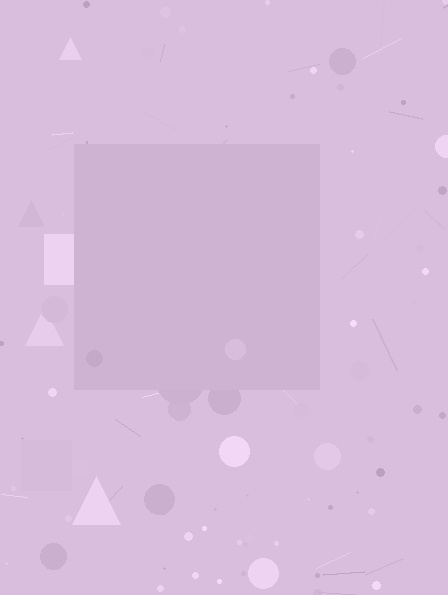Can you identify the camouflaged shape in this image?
The camouflaged shape is a square.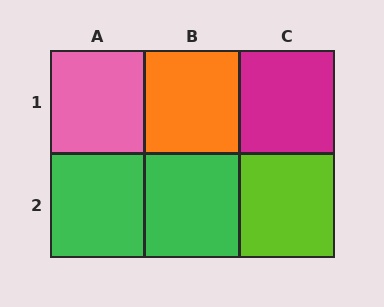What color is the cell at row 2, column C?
Lime.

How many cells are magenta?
1 cell is magenta.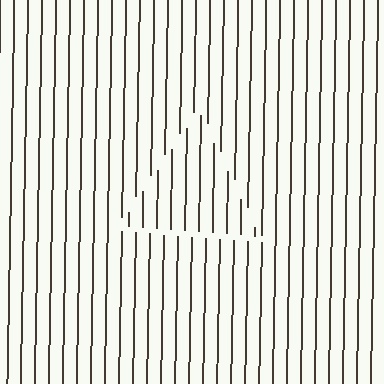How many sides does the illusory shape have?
3 sides — the line-ends trace a triangle.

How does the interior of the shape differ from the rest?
The interior of the shape contains the same grating, shifted by half a period — the contour is defined by the phase discontinuity where line-ends from the inner and outer gratings abut.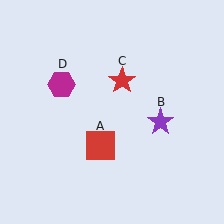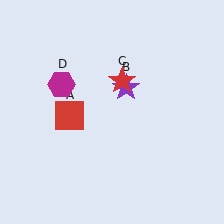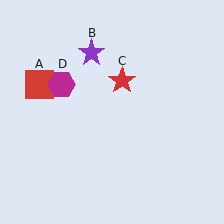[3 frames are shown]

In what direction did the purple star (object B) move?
The purple star (object B) moved up and to the left.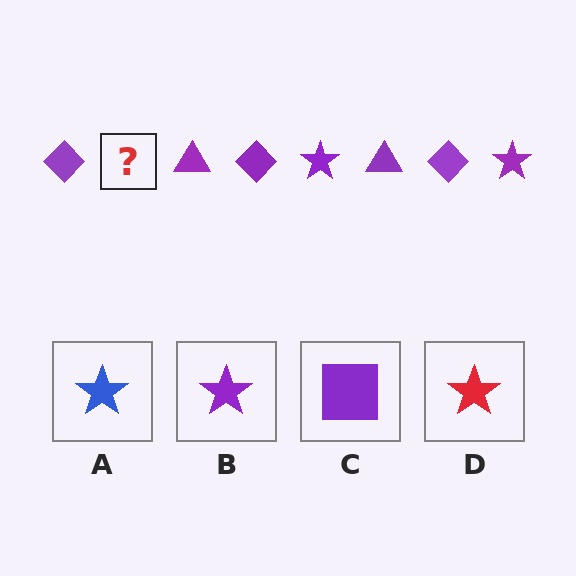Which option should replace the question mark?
Option B.